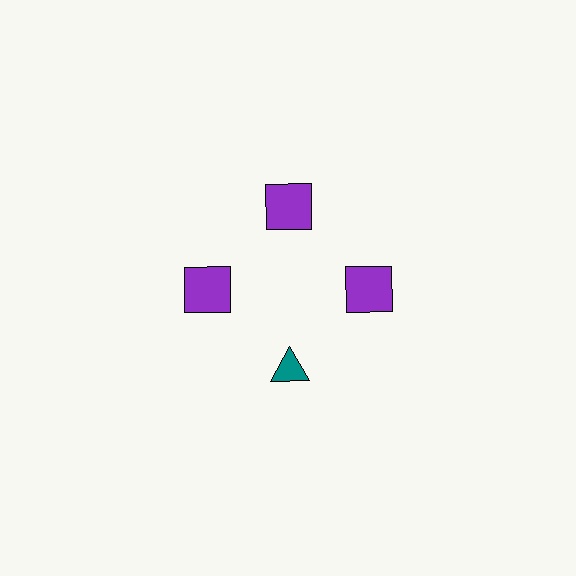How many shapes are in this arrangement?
There are 4 shapes arranged in a ring pattern.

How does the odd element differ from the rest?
It differs in both color (teal instead of purple) and shape (triangle instead of square).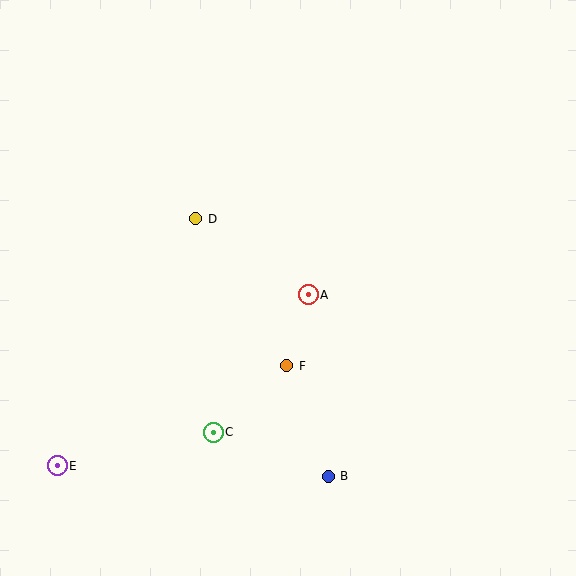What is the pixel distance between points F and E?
The distance between F and E is 250 pixels.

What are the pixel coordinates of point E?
Point E is at (57, 466).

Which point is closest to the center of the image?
Point A at (308, 295) is closest to the center.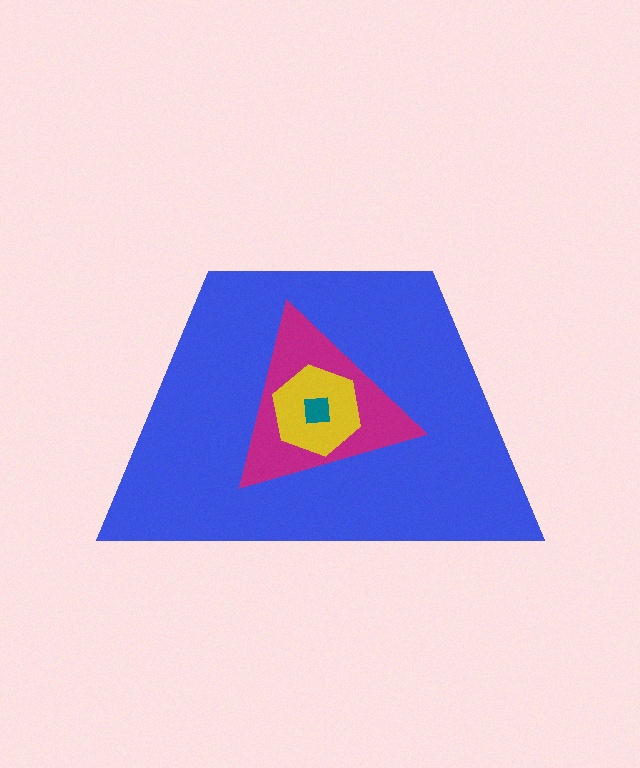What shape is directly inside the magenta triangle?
The yellow hexagon.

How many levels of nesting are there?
4.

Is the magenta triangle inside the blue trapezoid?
Yes.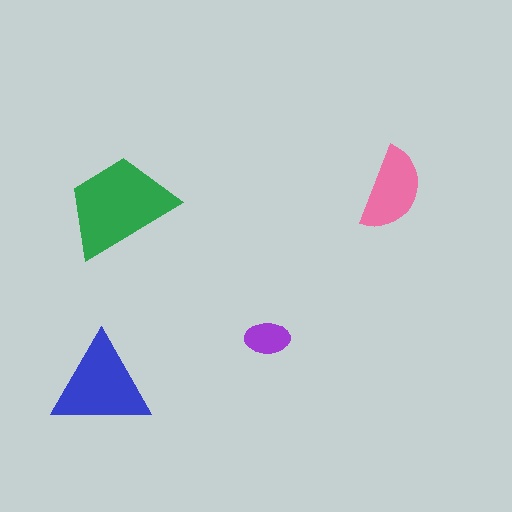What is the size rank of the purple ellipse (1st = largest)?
4th.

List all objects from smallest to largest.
The purple ellipse, the pink semicircle, the blue triangle, the green trapezoid.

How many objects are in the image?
There are 4 objects in the image.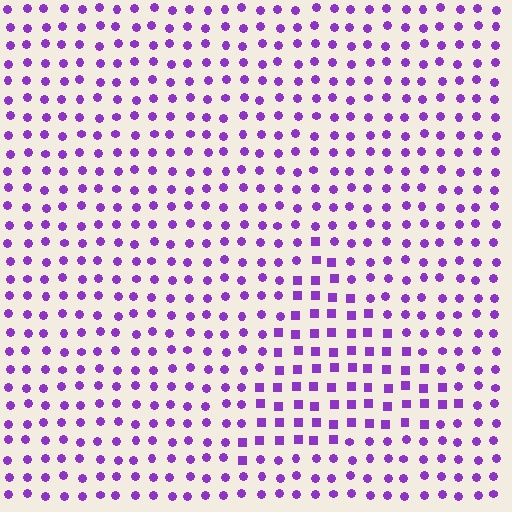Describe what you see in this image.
The image is filled with small purple elements arranged in a uniform grid. A triangle-shaped region contains squares, while the surrounding area contains circles. The boundary is defined purely by the change in element shape.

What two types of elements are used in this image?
The image uses squares inside the triangle region and circles outside it.